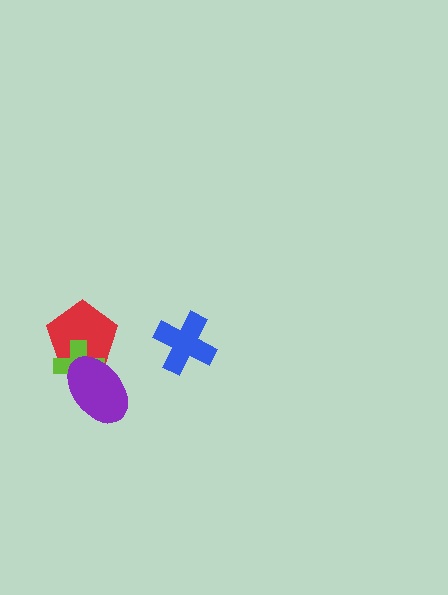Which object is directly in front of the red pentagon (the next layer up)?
The lime cross is directly in front of the red pentagon.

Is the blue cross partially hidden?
No, no other shape covers it.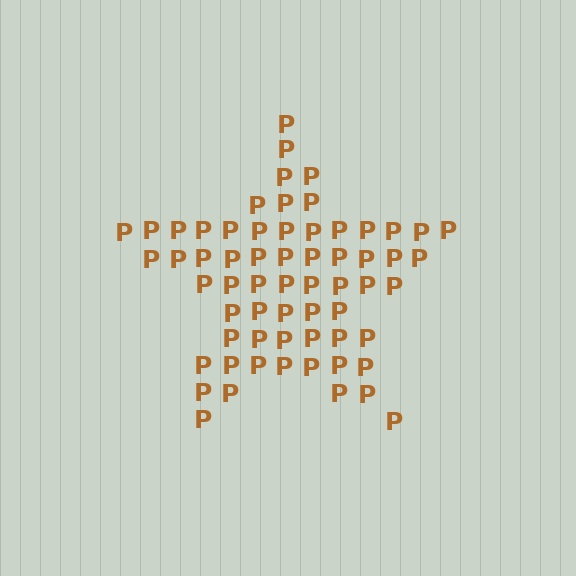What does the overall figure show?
The overall figure shows a star.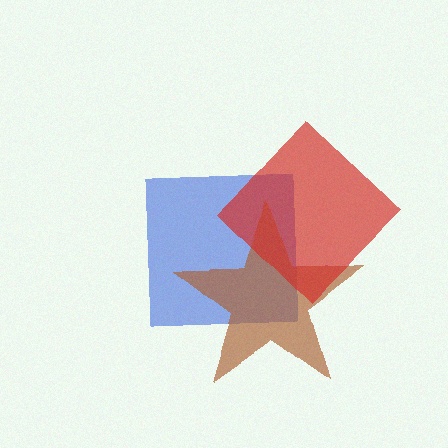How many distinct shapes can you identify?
There are 3 distinct shapes: a blue square, a brown star, a red diamond.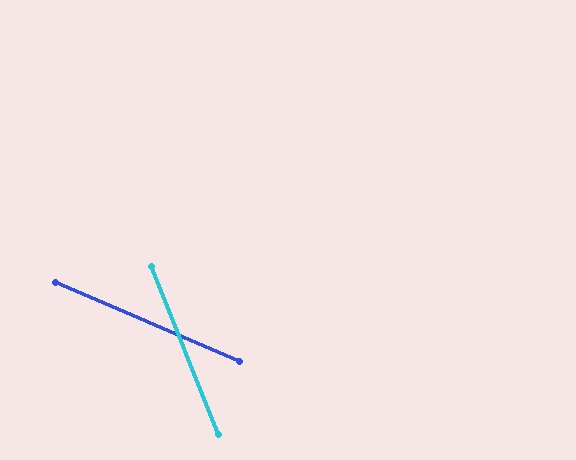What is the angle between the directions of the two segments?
Approximately 45 degrees.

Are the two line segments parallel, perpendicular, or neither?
Neither parallel nor perpendicular — they differ by about 45°.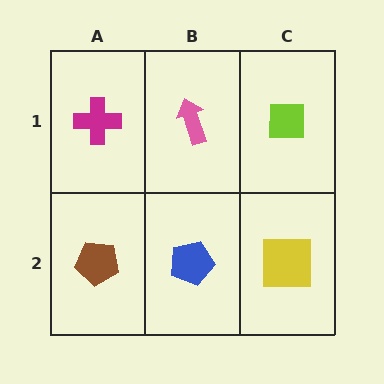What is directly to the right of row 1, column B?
A lime square.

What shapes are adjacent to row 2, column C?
A lime square (row 1, column C), a blue pentagon (row 2, column B).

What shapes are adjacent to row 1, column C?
A yellow square (row 2, column C), a pink arrow (row 1, column B).